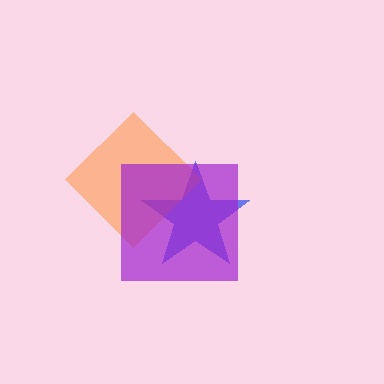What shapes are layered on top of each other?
The layered shapes are: a blue star, an orange diamond, a purple square.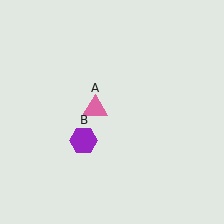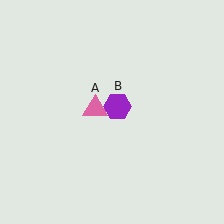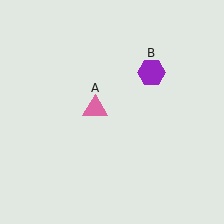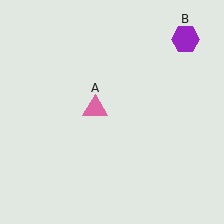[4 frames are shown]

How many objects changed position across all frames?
1 object changed position: purple hexagon (object B).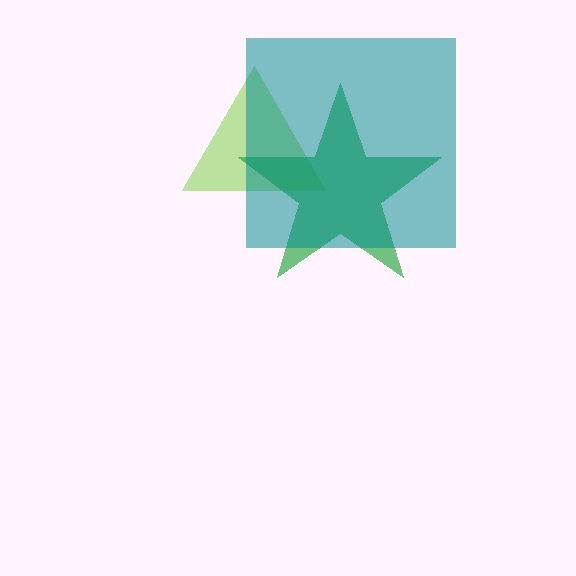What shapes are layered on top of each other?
The layered shapes are: a lime triangle, a green star, a teal square.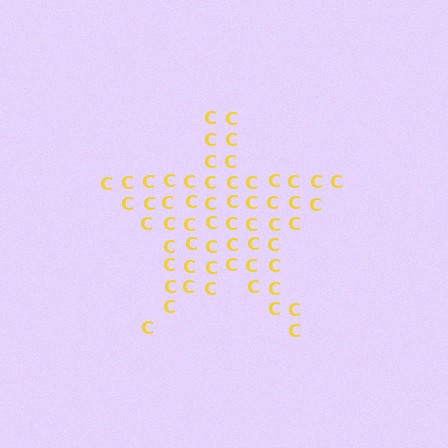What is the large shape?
The large shape is a star.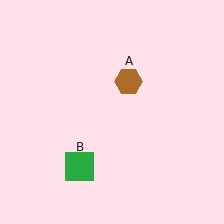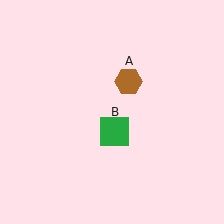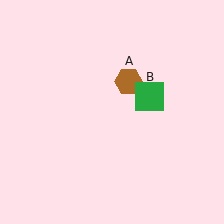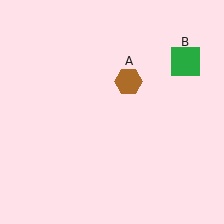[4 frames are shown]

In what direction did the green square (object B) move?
The green square (object B) moved up and to the right.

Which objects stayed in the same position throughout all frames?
Brown hexagon (object A) remained stationary.